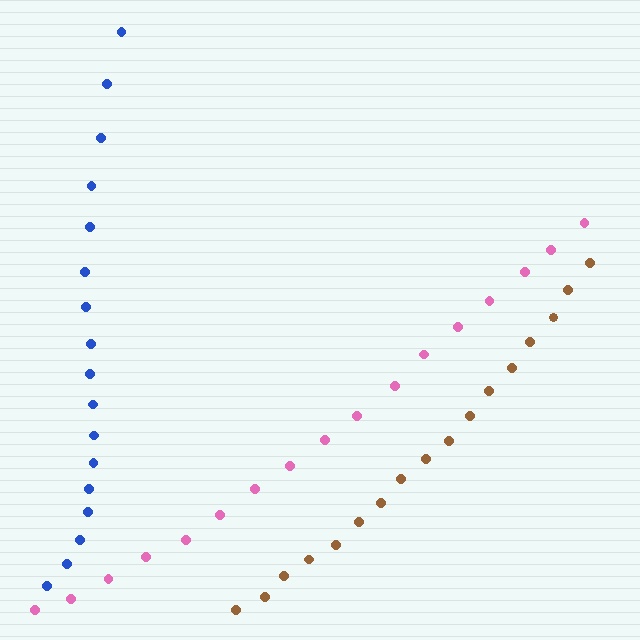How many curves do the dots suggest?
There are 3 distinct paths.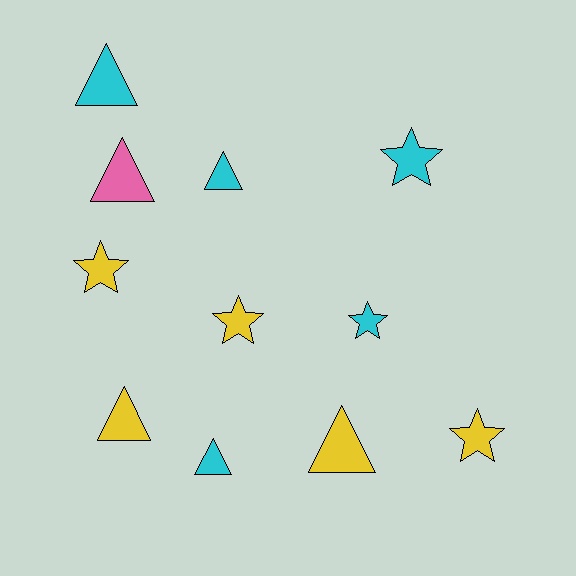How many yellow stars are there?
There are 3 yellow stars.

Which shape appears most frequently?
Triangle, with 6 objects.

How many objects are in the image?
There are 11 objects.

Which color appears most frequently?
Cyan, with 5 objects.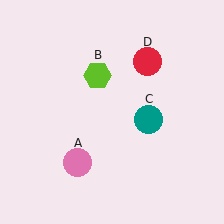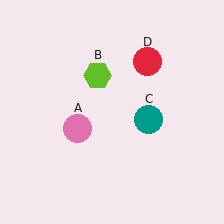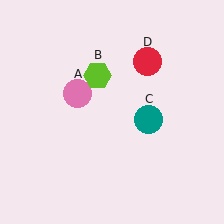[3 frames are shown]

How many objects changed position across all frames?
1 object changed position: pink circle (object A).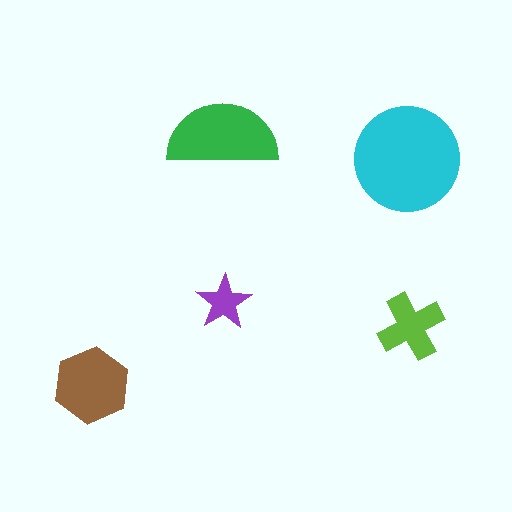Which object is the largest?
The cyan circle.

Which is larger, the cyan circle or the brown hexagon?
The cyan circle.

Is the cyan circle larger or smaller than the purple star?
Larger.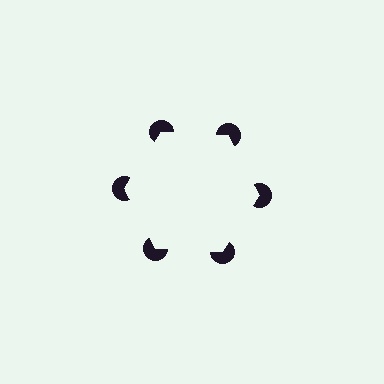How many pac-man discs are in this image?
There are 6 — one at each vertex of the illusory hexagon.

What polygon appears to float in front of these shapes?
An illusory hexagon — its edges are inferred from the aligned wedge cuts in the pac-man discs, not physically drawn.